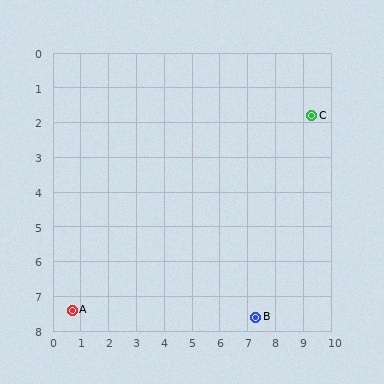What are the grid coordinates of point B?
Point B is at approximately (7.3, 7.6).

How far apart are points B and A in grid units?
Points B and A are about 6.6 grid units apart.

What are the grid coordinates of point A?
Point A is at approximately (0.7, 7.4).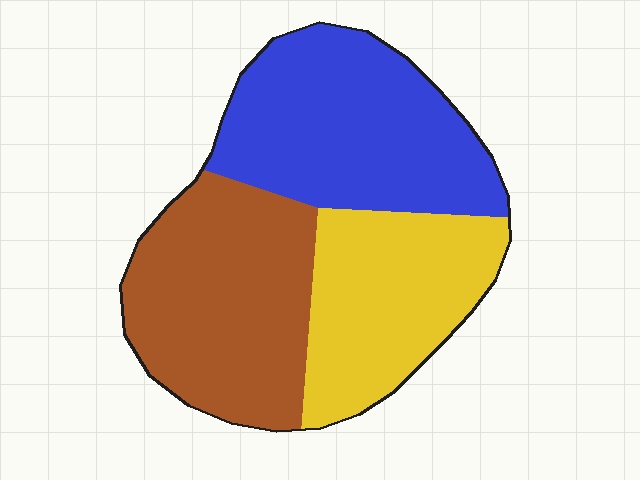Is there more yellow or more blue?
Blue.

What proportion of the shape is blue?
Blue covers about 35% of the shape.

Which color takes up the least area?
Yellow, at roughly 30%.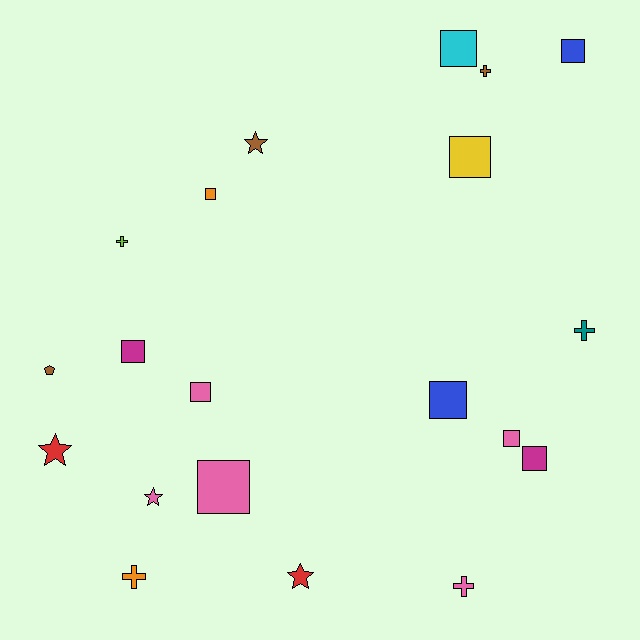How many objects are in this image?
There are 20 objects.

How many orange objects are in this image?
There are 2 orange objects.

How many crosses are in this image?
There are 5 crosses.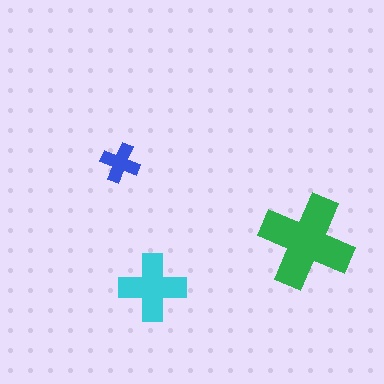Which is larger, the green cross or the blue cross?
The green one.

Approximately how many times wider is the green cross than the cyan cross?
About 1.5 times wider.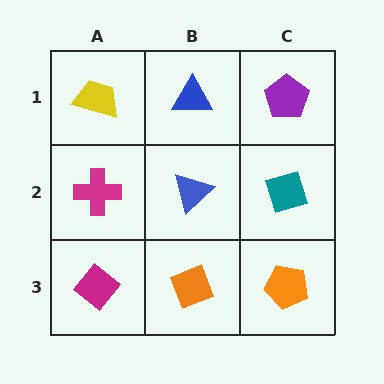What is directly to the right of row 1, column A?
A blue triangle.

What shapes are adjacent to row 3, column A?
A magenta cross (row 2, column A), an orange diamond (row 3, column B).